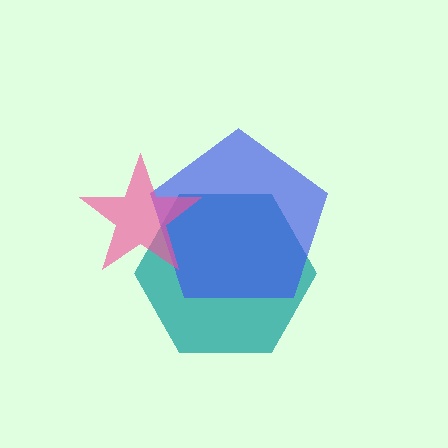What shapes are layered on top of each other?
The layered shapes are: a teal hexagon, a blue pentagon, a pink star.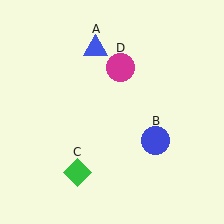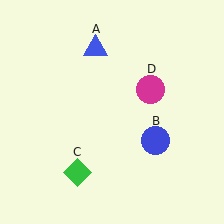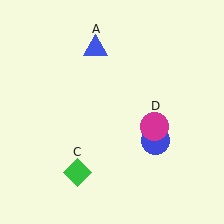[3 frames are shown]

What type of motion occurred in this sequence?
The magenta circle (object D) rotated clockwise around the center of the scene.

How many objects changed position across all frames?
1 object changed position: magenta circle (object D).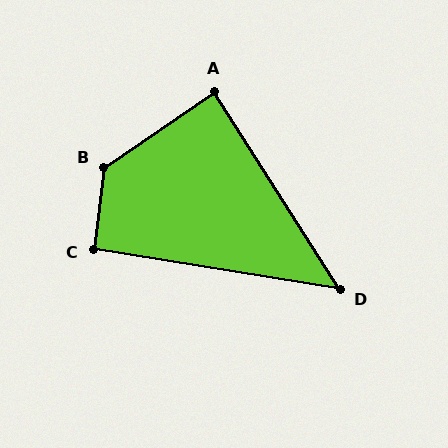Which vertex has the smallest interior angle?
D, at approximately 48 degrees.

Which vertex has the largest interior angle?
B, at approximately 132 degrees.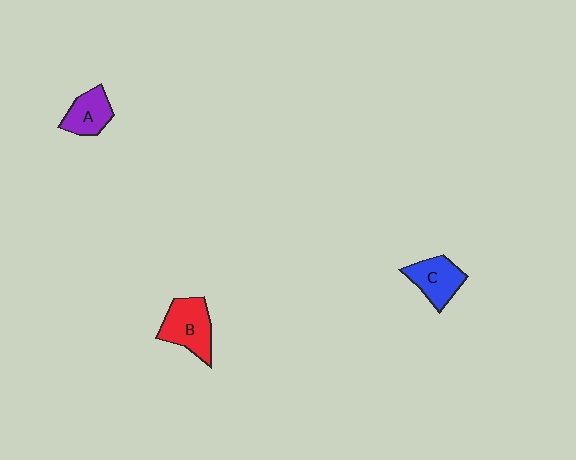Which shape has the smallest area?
Shape A (purple).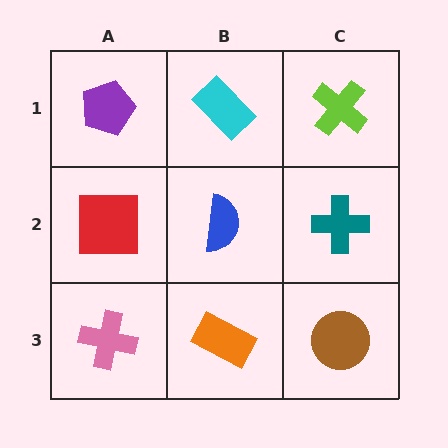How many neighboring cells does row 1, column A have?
2.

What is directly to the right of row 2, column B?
A teal cross.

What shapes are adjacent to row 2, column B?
A cyan rectangle (row 1, column B), an orange rectangle (row 3, column B), a red square (row 2, column A), a teal cross (row 2, column C).